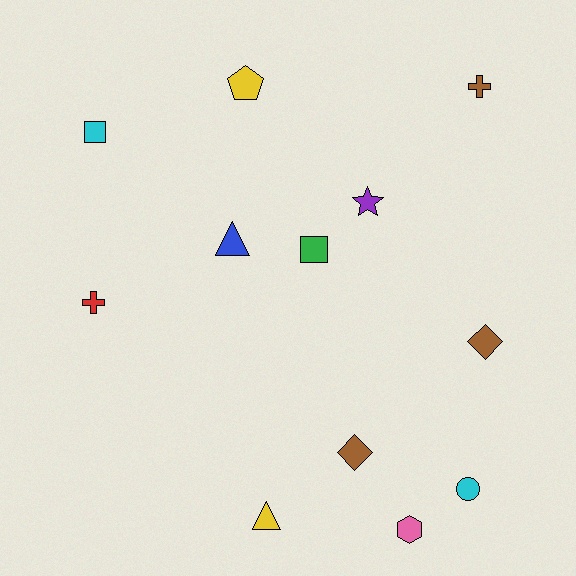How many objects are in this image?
There are 12 objects.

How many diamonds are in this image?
There are 2 diamonds.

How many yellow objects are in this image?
There are 2 yellow objects.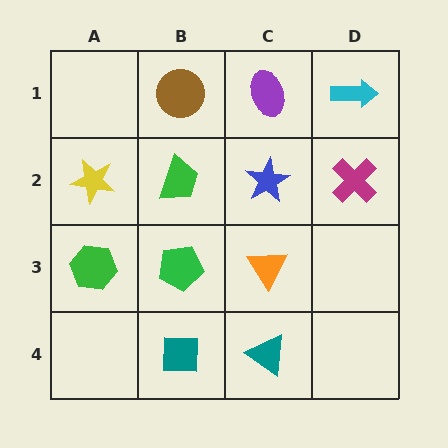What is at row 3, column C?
An orange triangle.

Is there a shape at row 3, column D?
No, that cell is empty.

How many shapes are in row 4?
2 shapes.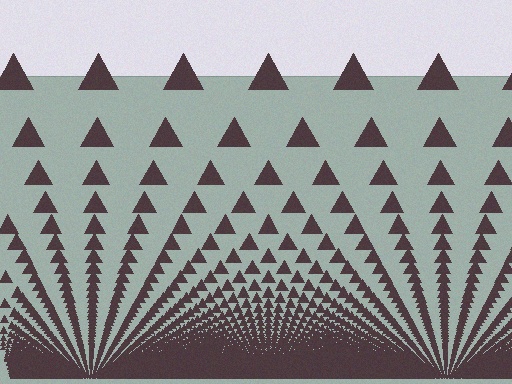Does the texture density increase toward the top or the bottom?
Density increases toward the bottom.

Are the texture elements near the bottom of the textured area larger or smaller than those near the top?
Smaller. The gradient is inverted — elements near the bottom are smaller and denser.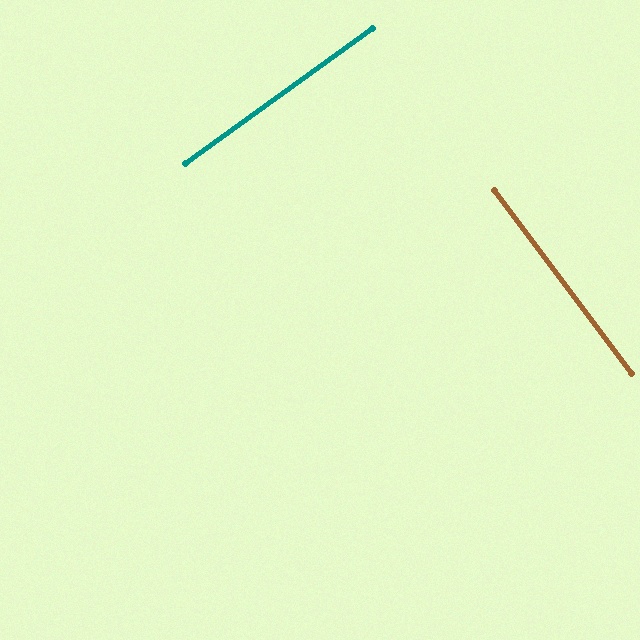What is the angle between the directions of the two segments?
Approximately 89 degrees.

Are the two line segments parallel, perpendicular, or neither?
Perpendicular — they meet at approximately 89°.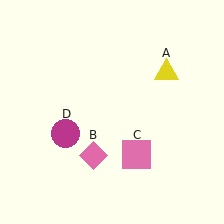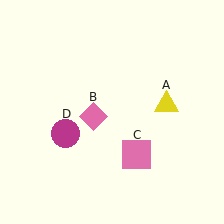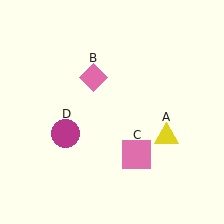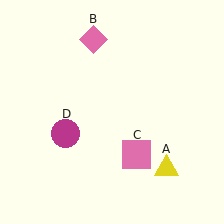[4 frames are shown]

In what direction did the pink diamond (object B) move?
The pink diamond (object B) moved up.